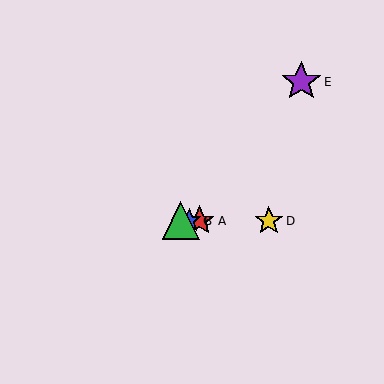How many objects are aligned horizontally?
4 objects (A, B, C, D) are aligned horizontally.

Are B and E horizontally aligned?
No, B is at y≈221 and E is at y≈82.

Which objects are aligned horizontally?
Objects A, B, C, D are aligned horizontally.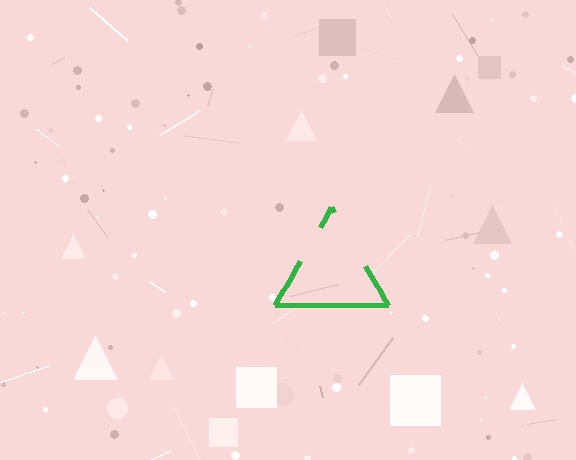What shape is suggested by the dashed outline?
The dashed outline suggests a triangle.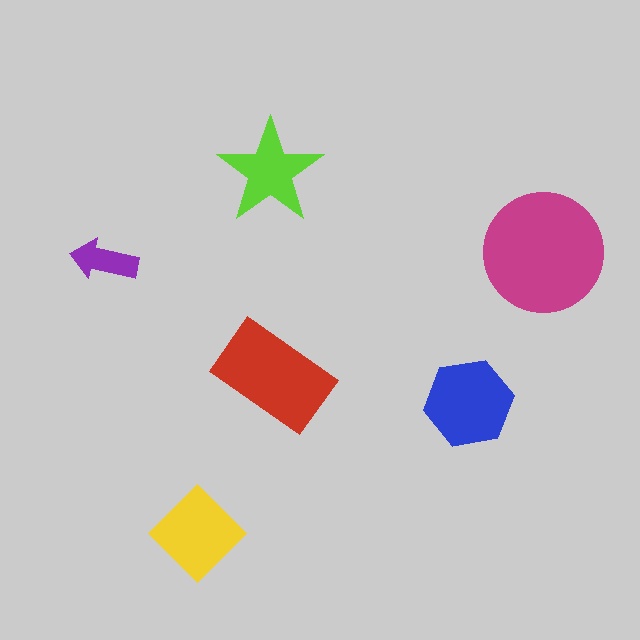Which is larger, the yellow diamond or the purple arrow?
The yellow diamond.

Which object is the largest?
The magenta circle.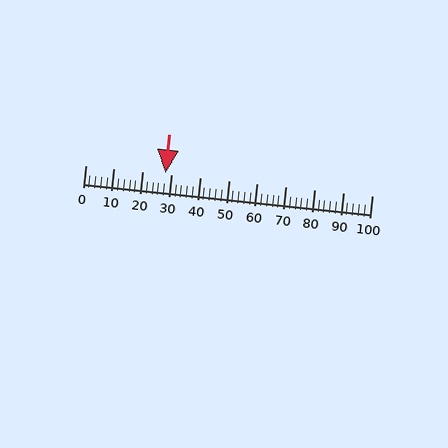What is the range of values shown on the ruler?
The ruler shows values from 0 to 100.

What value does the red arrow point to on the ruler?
The red arrow points to approximately 28.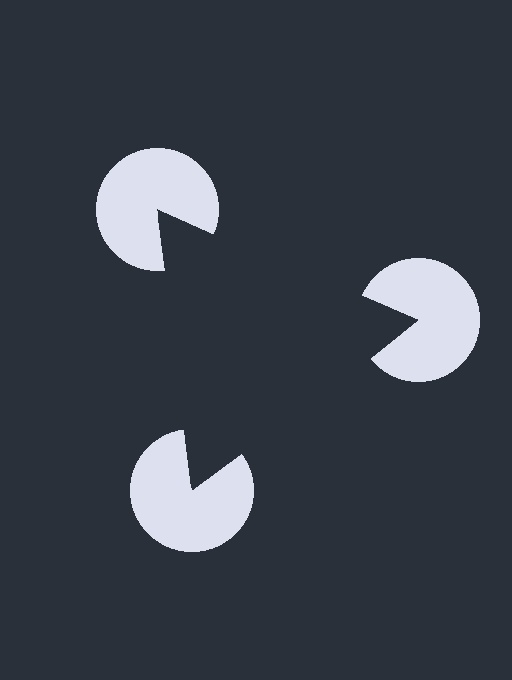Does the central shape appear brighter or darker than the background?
It typically appears slightly darker than the background, even though no actual brightness change is drawn.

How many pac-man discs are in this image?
There are 3 — one at each vertex of the illusory triangle.